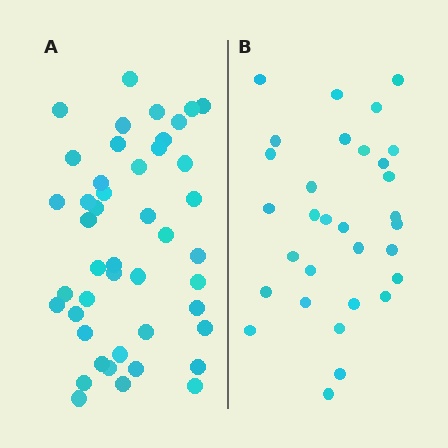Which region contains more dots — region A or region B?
Region A (the left region) has more dots.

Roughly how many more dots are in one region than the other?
Region A has approximately 15 more dots than region B.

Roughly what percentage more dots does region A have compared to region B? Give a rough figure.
About 45% more.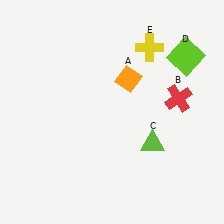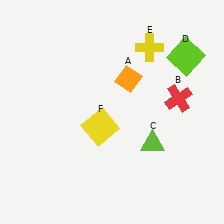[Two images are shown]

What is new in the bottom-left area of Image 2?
A yellow square (F) was added in the bottom-left area of Image 2.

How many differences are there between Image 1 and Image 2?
There is 1 difference between the two images.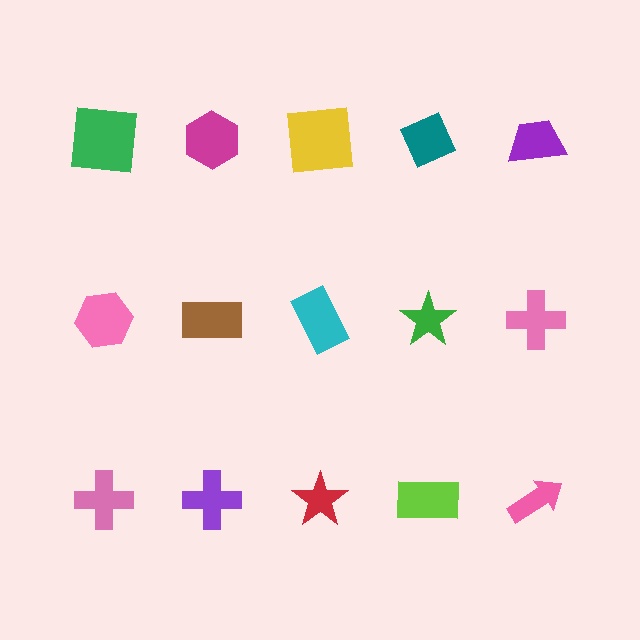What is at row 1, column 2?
A magenta hexagon.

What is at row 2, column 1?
A pink hexagon.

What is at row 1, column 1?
A green square.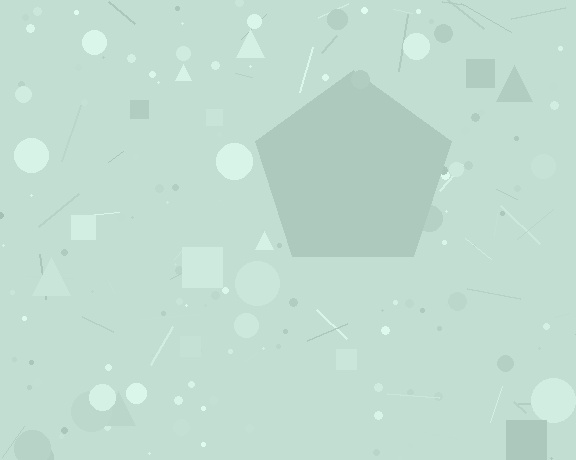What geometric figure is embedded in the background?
A pentagon is embedded in the background.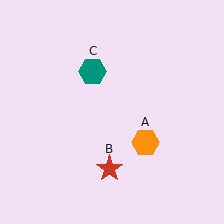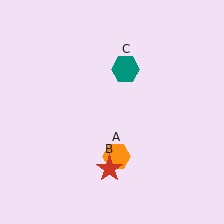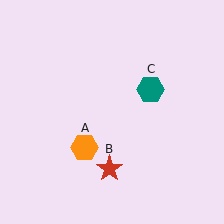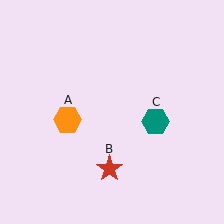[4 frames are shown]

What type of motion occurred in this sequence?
The orange hexagon (object A), teal hexagon (object C) rotated clockwise around the center of the scene.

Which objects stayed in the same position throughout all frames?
Red star (object B) remained stationary.